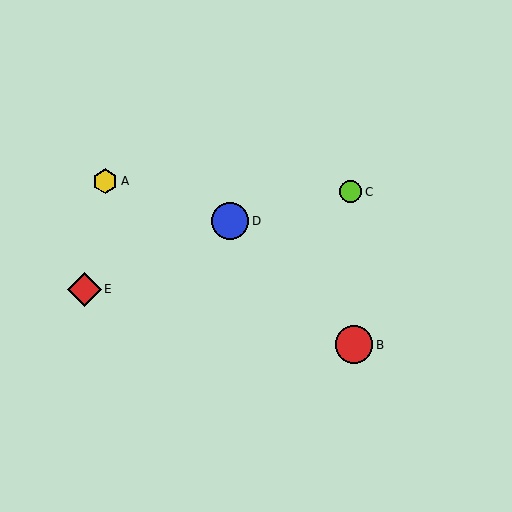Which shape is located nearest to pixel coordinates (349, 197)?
The lime circle (labeled C) at (351, 192) is nearest to that location.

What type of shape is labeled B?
Shape B is a red circle.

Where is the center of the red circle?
The center of the red circle is at (354, 345).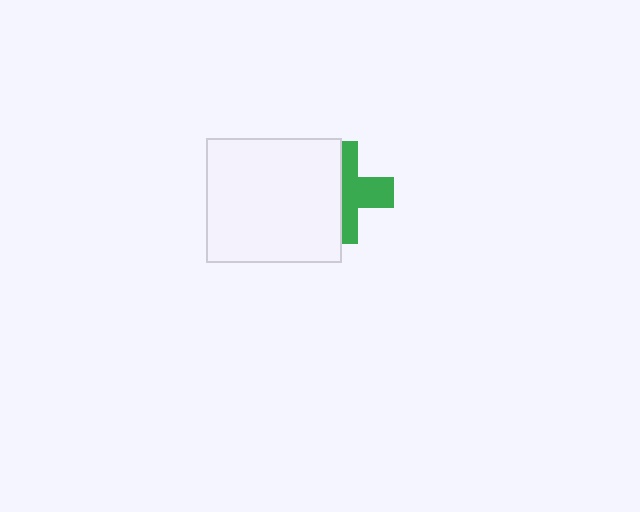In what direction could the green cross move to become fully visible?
The green cross could move right. That would shift it out from behind the white rectangle entirely.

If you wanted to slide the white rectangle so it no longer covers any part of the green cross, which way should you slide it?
Slide it left — that is the most direct way to separate the two shapes.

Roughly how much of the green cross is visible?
About half of it is visible (roughly 52%).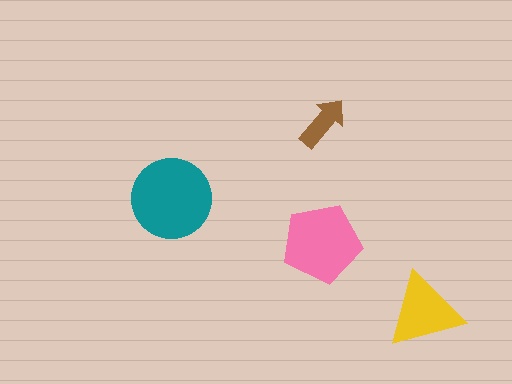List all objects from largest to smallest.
The teal circle, the pink pentagon, the yellow triangle, the brown arrow.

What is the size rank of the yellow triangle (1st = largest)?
3rd.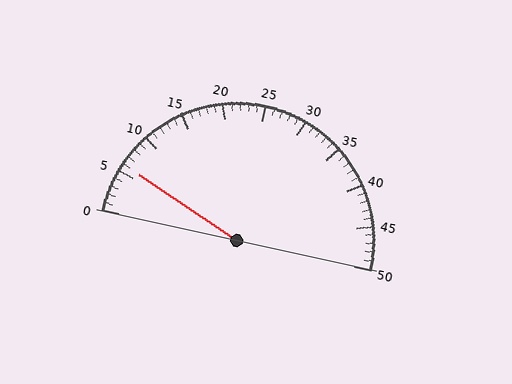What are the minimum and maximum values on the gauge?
The gauge ranges from 0 to 50.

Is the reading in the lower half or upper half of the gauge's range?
The reading is in the lower half of the range (0 to 50).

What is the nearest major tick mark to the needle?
The nearest major tick mark is 5.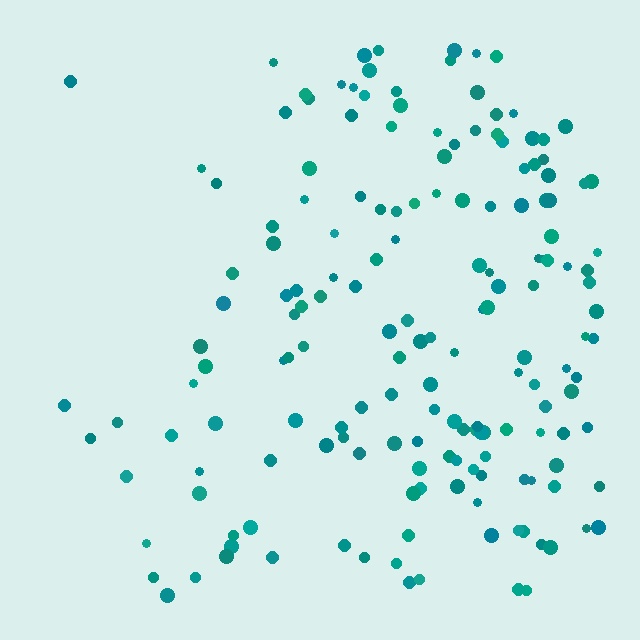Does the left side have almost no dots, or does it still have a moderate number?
Still a moderate number, just noticeably fewer than the right.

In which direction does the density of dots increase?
From left to right, with the right side densest.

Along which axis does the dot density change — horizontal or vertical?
Horizontal.